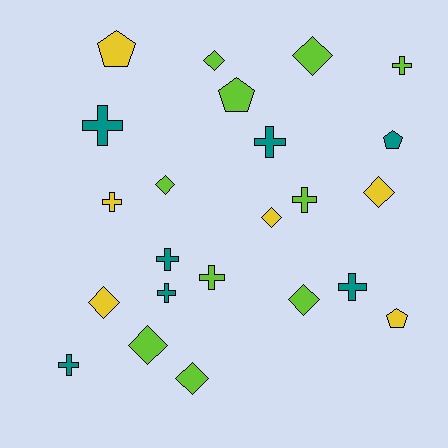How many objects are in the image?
There are 23 objects.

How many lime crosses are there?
There are 3 lime crosses.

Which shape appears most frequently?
Cross, with 10 objects.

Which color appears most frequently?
Lime, with 10 objects.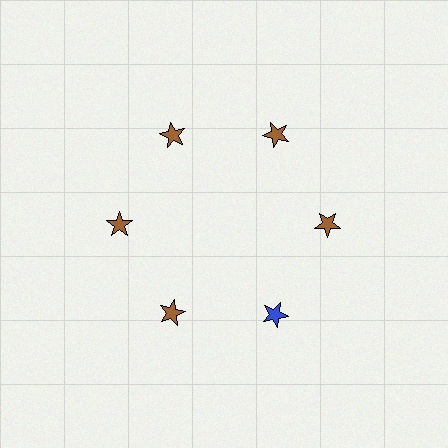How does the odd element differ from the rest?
It has a different color: blue instead of brown.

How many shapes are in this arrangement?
There are 6 shapes arranged in a ring pattern.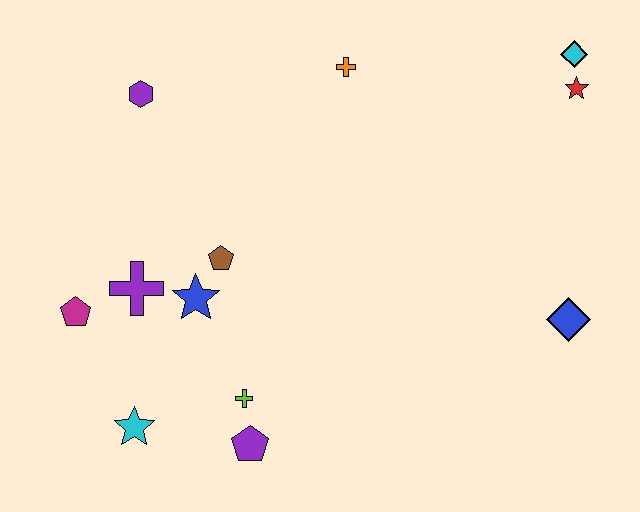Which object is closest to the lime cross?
The purple pentagon is closest to the lime cross.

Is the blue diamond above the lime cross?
Yes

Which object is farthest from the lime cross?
The cyan diamond is farthest from the lime cross.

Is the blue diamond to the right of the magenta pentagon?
Yes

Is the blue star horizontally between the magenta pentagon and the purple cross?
No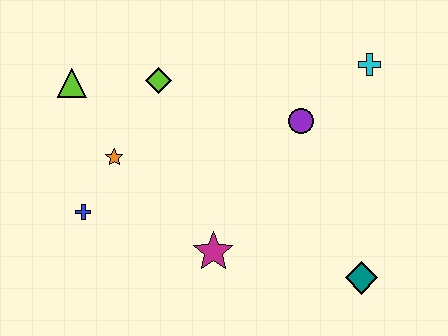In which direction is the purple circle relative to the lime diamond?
The purple circle is to the right of the lime diamond.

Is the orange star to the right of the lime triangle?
Yes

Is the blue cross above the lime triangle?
No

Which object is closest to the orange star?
The blue cross is closest to the orange star.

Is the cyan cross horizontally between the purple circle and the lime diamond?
No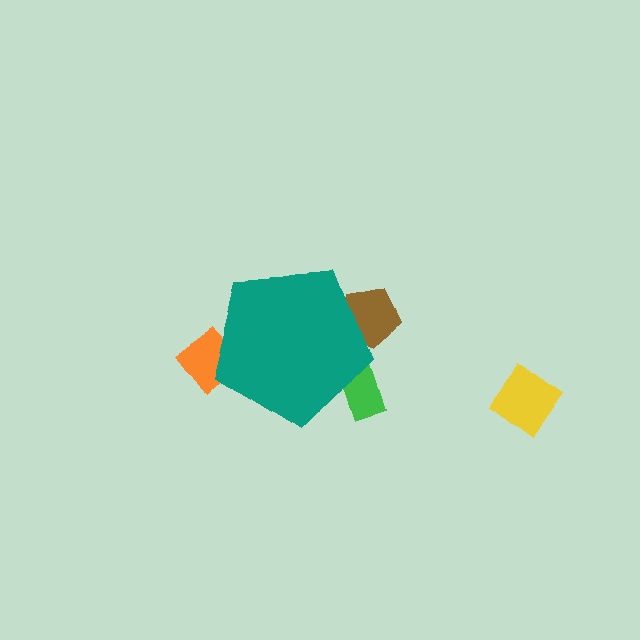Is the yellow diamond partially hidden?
No, the yellow diamond is fully visible.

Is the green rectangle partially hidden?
Yes, the green rectangle is partially hidden behind the teal pentagon.